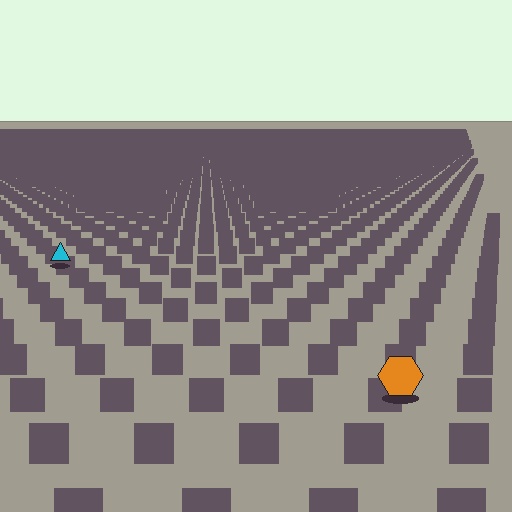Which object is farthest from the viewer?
The cyan triangle is farthest from the viewer. It appears smaller and the ground texture around it is denser.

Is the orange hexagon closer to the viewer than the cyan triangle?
Yes. The orange hexagon is closer — you can tell from the texture gradient: the ground texture is coarser near it.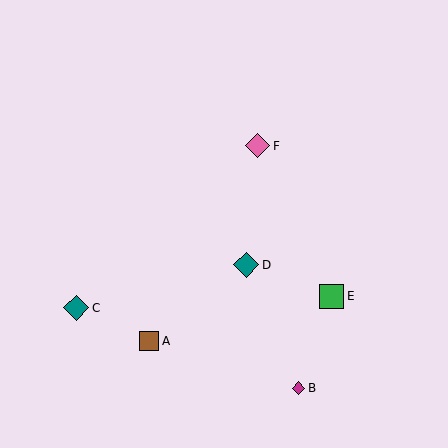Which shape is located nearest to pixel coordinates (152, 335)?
The brown square (labeled A) at (149, 341) is nearest to that location.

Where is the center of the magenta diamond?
The center of the magenta diamond is at (298, 388).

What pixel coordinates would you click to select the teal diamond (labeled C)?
Click at (76, 308) to select the teal diamond C.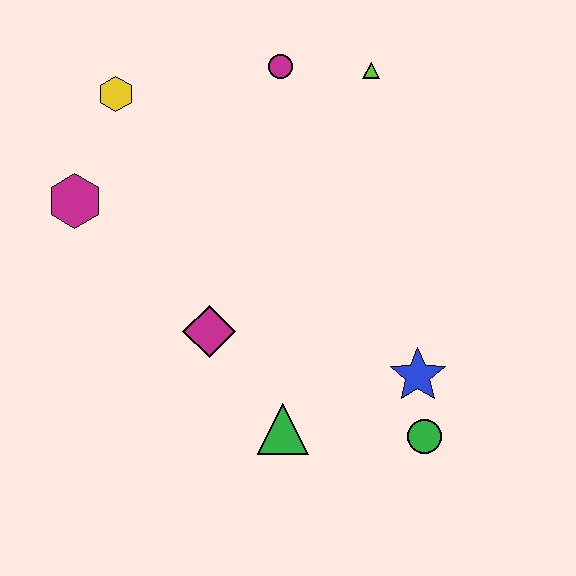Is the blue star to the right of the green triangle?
Yes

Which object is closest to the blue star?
The green circle is closest to the blue star.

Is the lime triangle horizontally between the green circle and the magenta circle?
Yes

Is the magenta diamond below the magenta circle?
Yes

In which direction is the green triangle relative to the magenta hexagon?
The green triangle is below the magenta hexagon.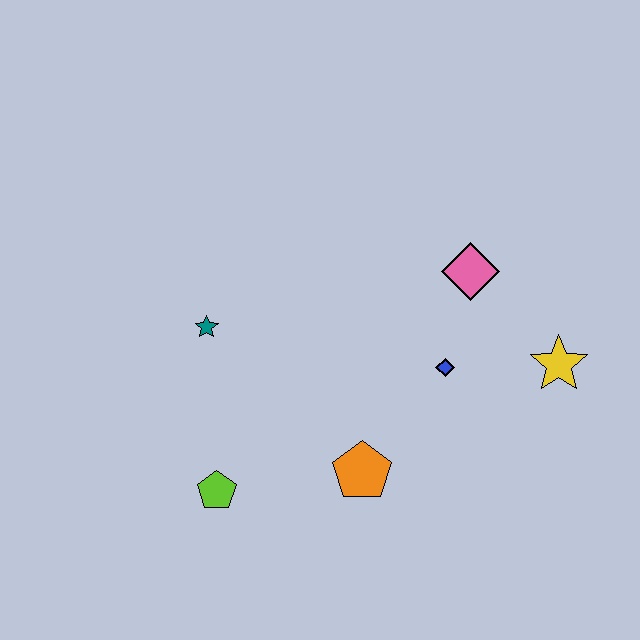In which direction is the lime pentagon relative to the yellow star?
The lime pentagon is to the left of the yellow star.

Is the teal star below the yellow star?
No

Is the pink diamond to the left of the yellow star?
Yes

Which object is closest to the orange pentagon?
The blue diamond is closest to the orange pentagon.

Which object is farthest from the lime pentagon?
The yellow star is farthest from the lime pentagon.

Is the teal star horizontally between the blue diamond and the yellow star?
No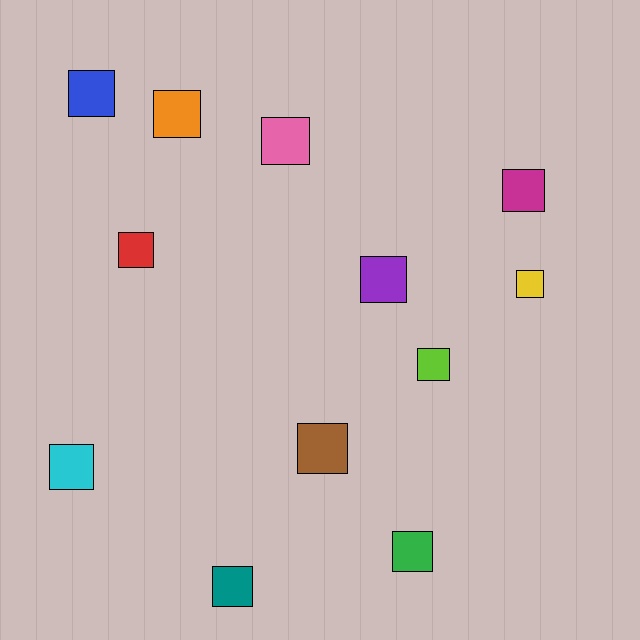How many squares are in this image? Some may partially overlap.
There are 12 squares.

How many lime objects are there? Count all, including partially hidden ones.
There is 1 lime object.